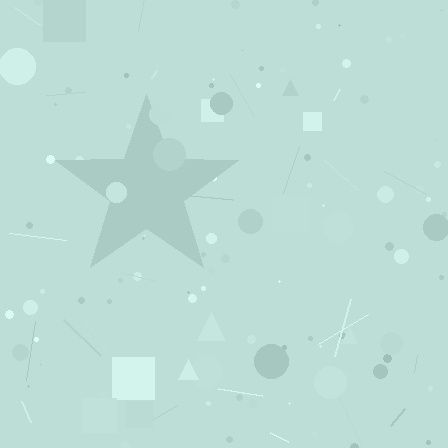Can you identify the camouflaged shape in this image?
The camouflaged shape is a star.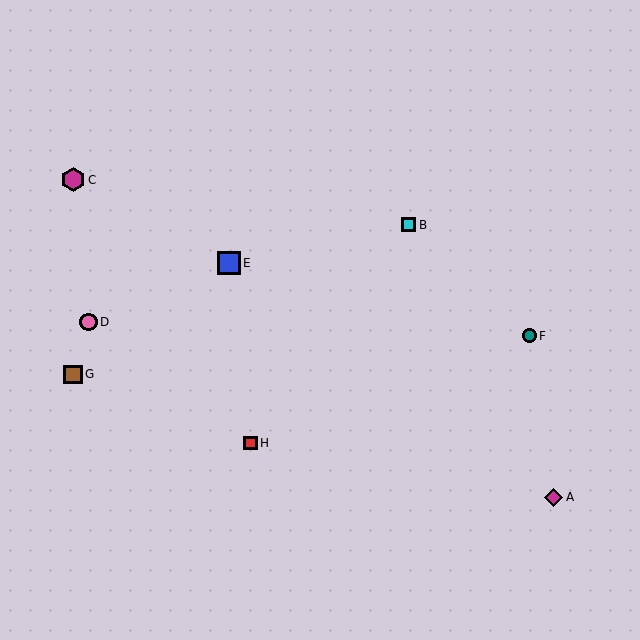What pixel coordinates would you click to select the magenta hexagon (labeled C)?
Click at (73, 180) to select the magenta hexagon C.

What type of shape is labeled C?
Shape C is a magenta hexagon.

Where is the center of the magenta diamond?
The center of the magenta diamond is at (554, 497).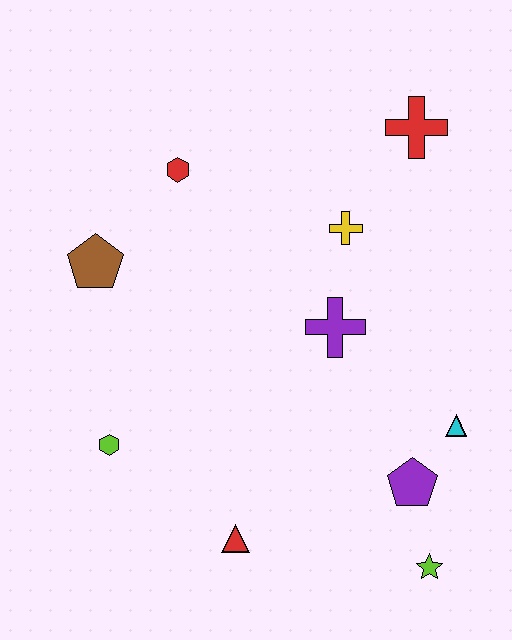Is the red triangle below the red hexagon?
Yes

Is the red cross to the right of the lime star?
No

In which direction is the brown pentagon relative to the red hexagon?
The brown pentagon is below the red hexagon.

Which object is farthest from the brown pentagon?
The lime star is farthest from the brown pentagon.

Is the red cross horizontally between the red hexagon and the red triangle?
No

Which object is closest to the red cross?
The yellow cross is closest to the red cross.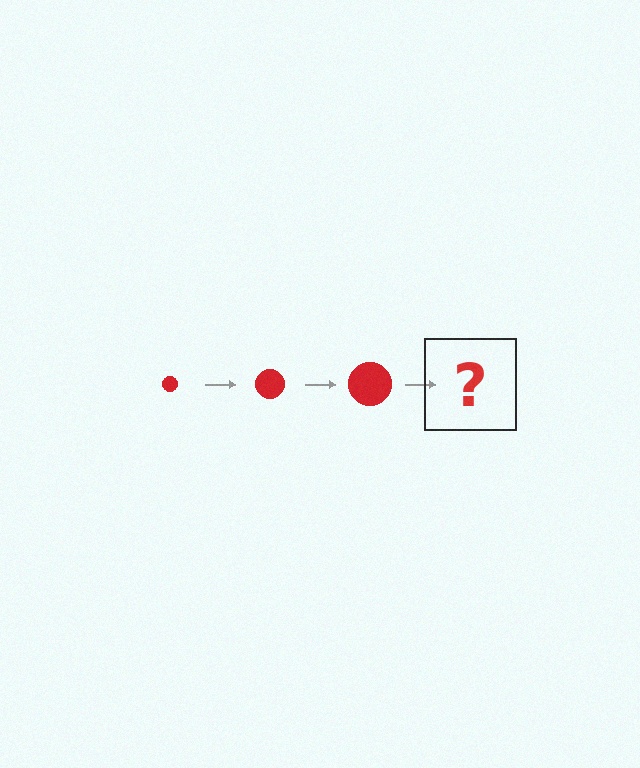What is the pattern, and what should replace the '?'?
The pattern is that the circle gets progressively larger each step. The '?' should be a red circle, larger than the previous one.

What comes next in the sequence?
The next element should be a red circle, larger than the previous one.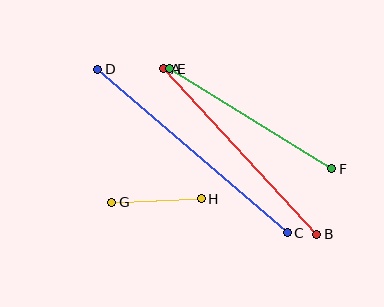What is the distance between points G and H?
The distance is approximately 90 pixels.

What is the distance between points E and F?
The distance is approximately 190 pixels.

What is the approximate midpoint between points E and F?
The midpoint is at approximately (251, 119) pixels.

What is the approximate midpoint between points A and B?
The midpoint is at approximately (240, 152) pixels.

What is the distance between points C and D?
The distance is approximately 250 pixels.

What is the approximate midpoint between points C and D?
The midpoint is at approximately (193, 151) pixels.